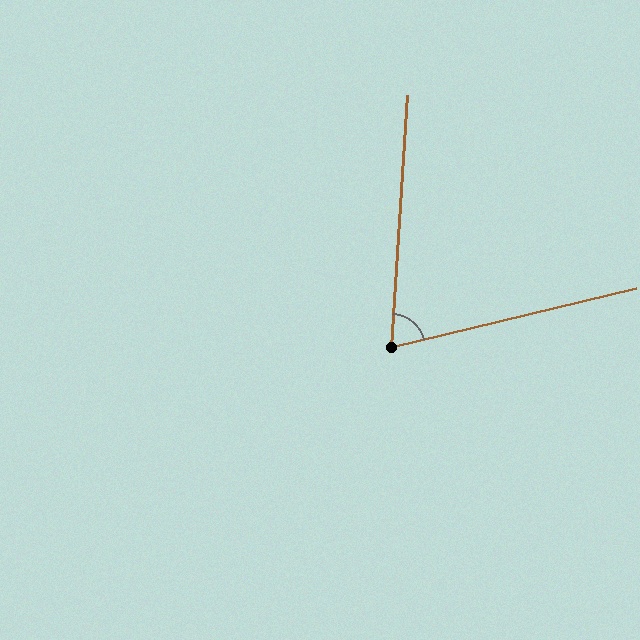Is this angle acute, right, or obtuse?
It is acute.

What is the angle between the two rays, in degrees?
Approximately 73 degrees.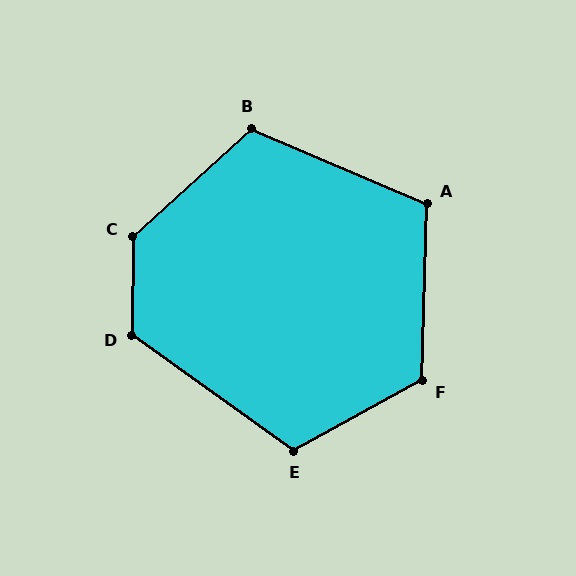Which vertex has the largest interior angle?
C, at approximately 133 degrees.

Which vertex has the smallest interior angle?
A, at approximately 111 degrees.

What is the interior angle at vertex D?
Approximately 125 degrees (obtuse).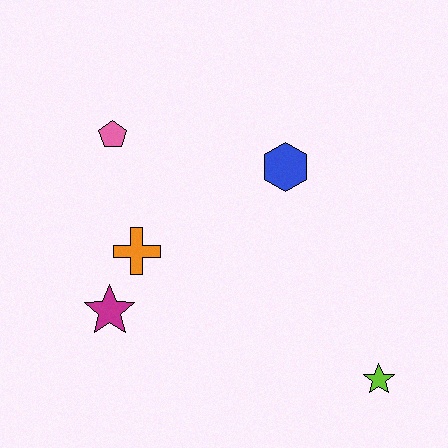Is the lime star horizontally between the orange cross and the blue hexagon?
No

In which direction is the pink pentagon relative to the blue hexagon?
The pink pentagon is to the left of the blue hexagon.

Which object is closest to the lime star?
The blue hexagon is closest to the lime star.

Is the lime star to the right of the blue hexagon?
Yes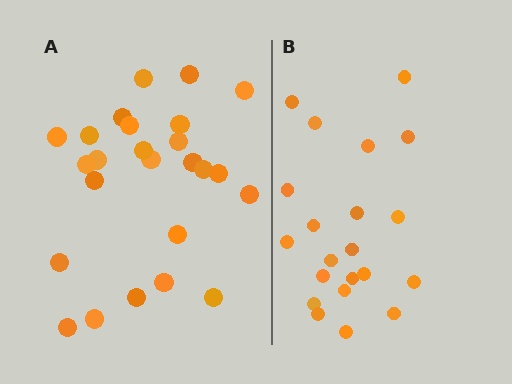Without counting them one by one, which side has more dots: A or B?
Region A (the left region) has more dots.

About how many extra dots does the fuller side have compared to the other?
Region A has about 4 more dots than region B.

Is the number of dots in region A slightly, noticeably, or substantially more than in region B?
Region A has only slightly more — the two regions are fairly close. The ratio is roughly 1.2 to 1.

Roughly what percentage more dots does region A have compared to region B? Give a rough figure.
About 20% more.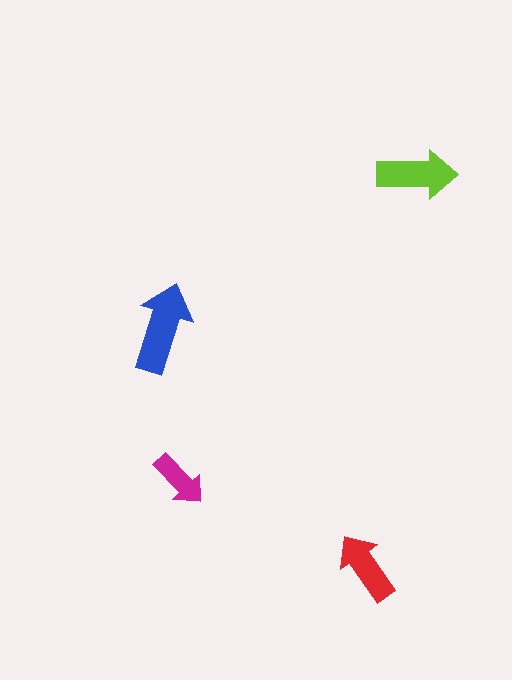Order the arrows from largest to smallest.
the blue one, the lime one, the red one, the magenta one.